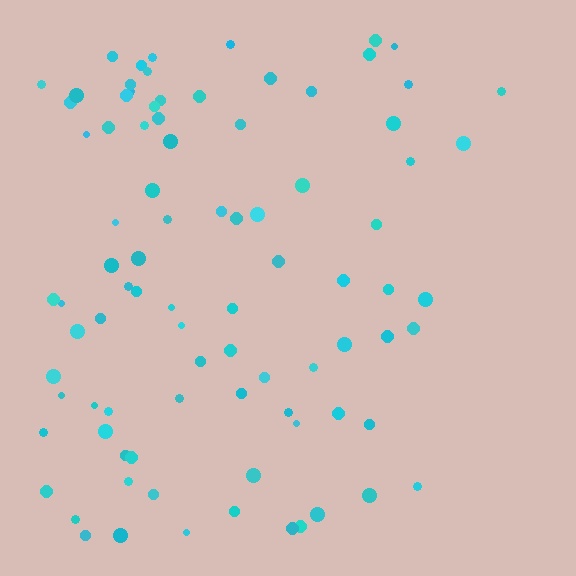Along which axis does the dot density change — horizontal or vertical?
Horizontal.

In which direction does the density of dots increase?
From right to left, with the left side densest.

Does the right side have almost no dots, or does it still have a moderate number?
Still a moderate number, just noticeably fewer than the left.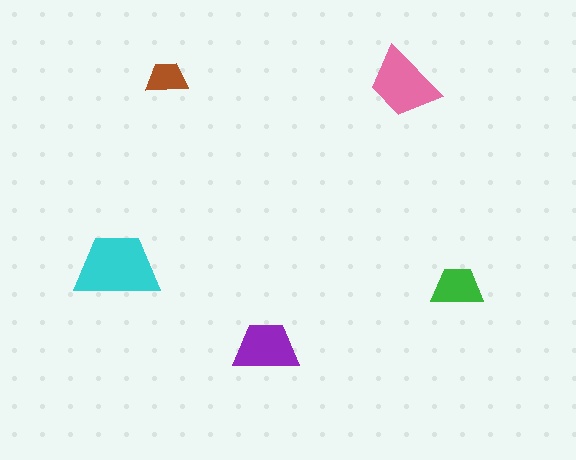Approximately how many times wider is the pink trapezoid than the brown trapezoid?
About 1.5 times wider.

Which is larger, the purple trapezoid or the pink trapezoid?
The pink one.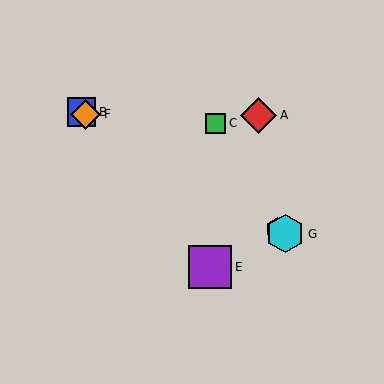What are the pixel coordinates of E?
Object E is at (210, 267).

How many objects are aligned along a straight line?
4 objects (B, D, F, G) are aligned along a straight line.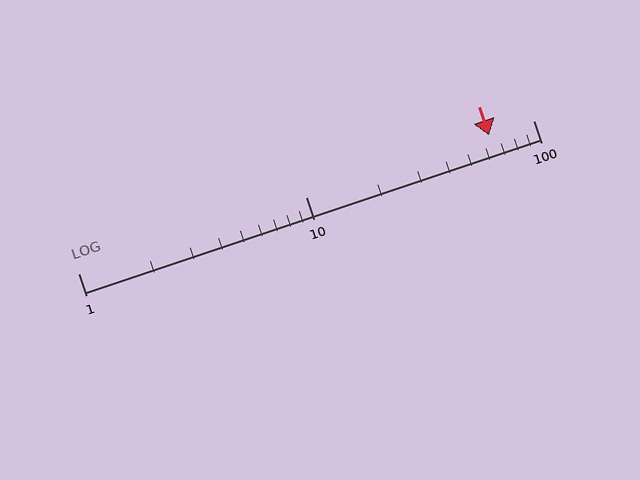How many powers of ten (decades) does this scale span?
The scale spans 2 decades, from 1 to 100.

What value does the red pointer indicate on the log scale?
The pointer indicates approximately 64.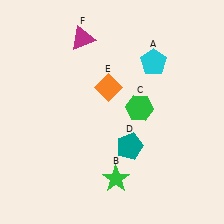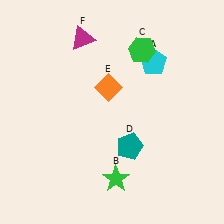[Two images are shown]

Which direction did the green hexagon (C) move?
The green hexagon (C) moved up.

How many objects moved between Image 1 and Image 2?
1 object moved between the two images.